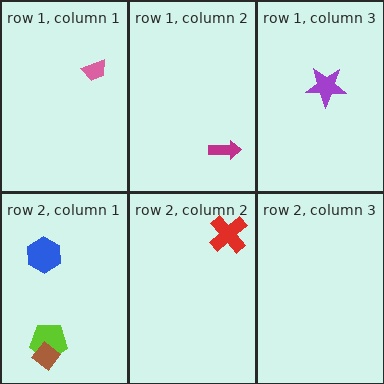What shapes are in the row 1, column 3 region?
The purple star.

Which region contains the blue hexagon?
The row 2, column 1 region.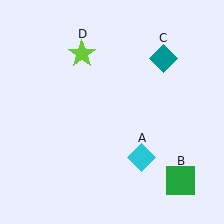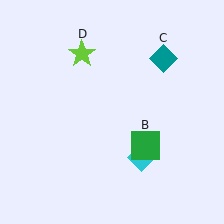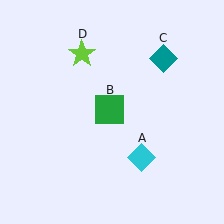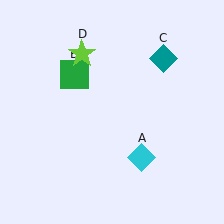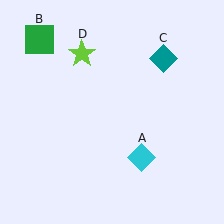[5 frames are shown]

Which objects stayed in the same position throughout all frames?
Cyan diamond (object A) and teal diamond (object C) and lime star (object D) remained stationary.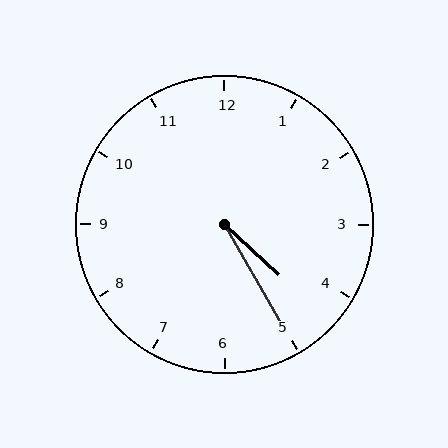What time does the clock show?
4:25.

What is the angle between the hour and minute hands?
Approximately 18 degrees.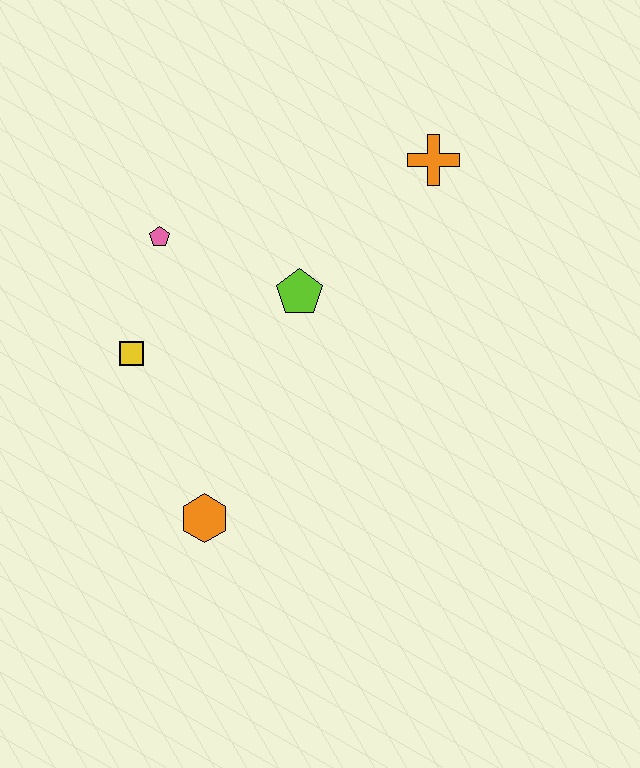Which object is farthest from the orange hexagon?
The orange cross is farthest from the orange hexagon.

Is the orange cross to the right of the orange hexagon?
Yes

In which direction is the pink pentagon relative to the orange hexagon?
The pink pentagon is above the orange hexagon.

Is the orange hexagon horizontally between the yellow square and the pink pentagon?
No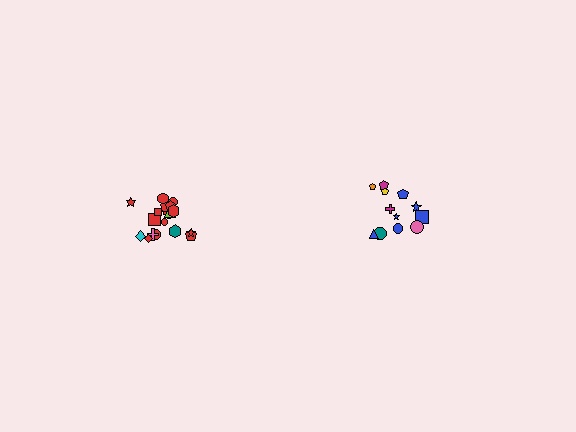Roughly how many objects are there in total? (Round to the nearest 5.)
Roughly 30 objects in total.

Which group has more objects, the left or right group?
The left group.